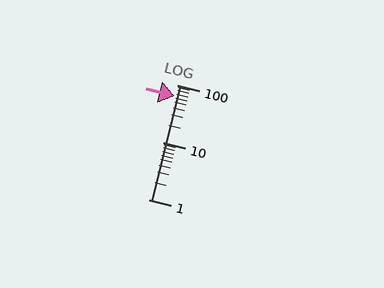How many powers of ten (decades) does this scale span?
The scale spans 2 decades, from 1 to 100.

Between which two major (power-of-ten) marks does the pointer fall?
The pointer is between 10 and 100.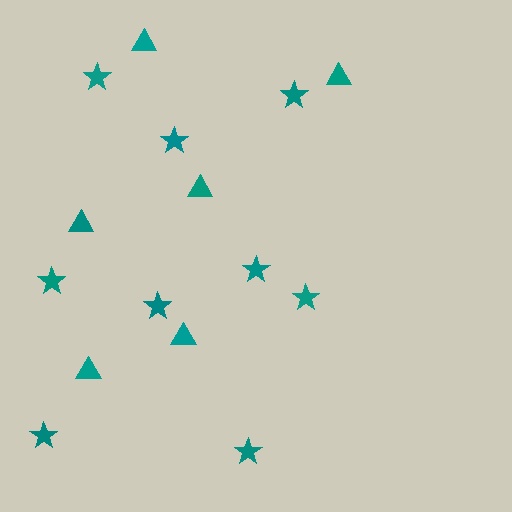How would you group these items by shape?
There are 2 groups: one group of triangles (6) and one group of stars (9).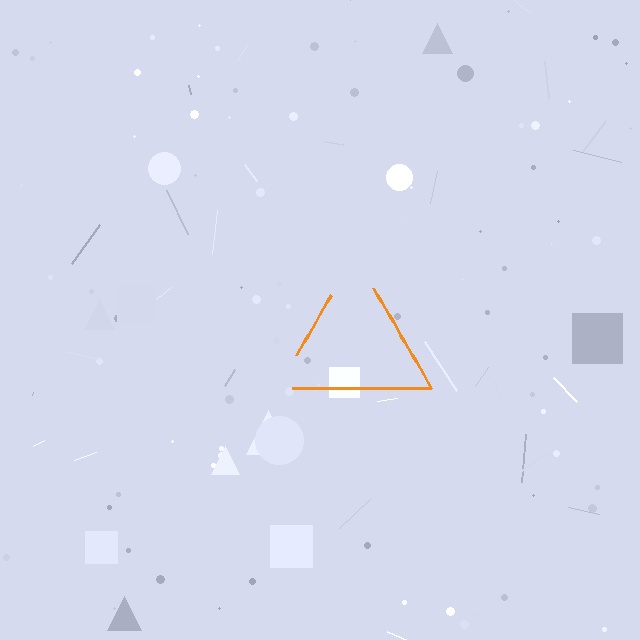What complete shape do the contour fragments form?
The contour fragments form a triangle.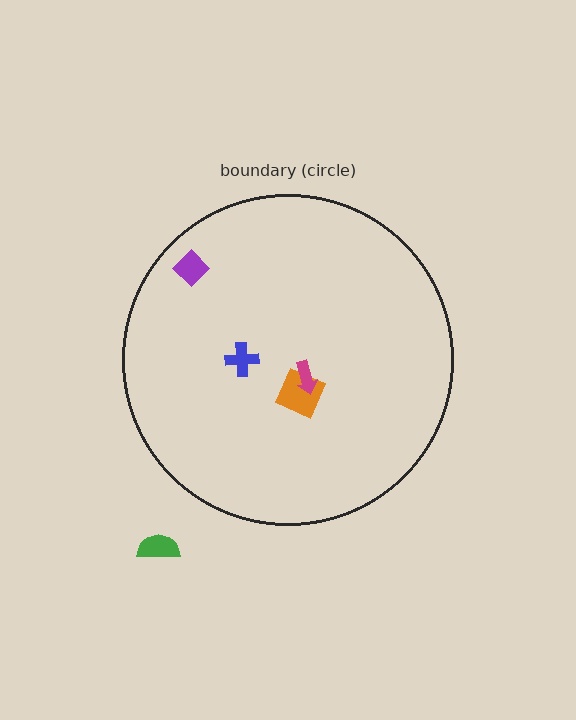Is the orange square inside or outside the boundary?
Inside.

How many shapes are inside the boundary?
4 inside, 1 outside.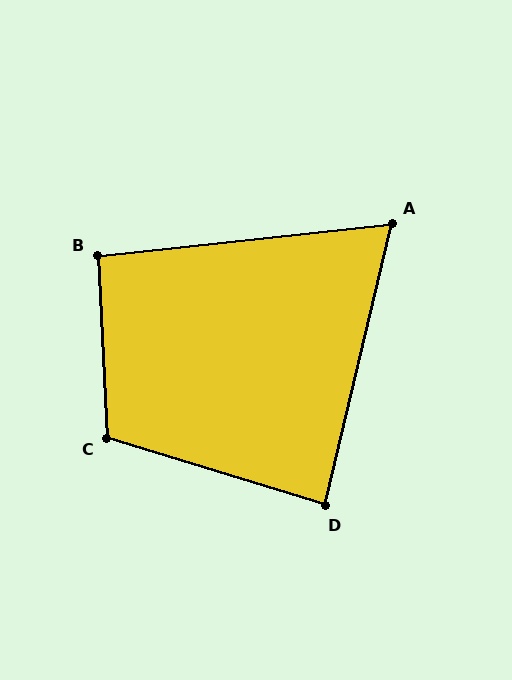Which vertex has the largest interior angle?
C, at approximately 110 degrees.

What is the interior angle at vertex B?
Approximately 94 degrees (approximately right).